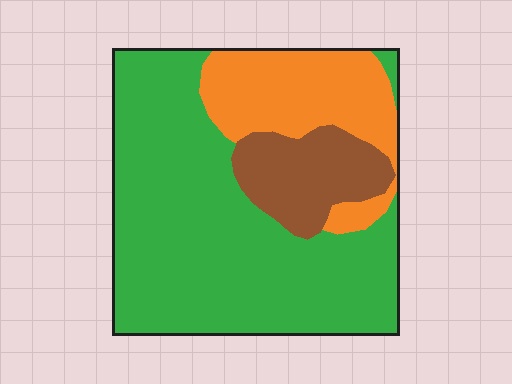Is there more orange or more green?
Green.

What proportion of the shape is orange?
Orange covers 22% of the shape.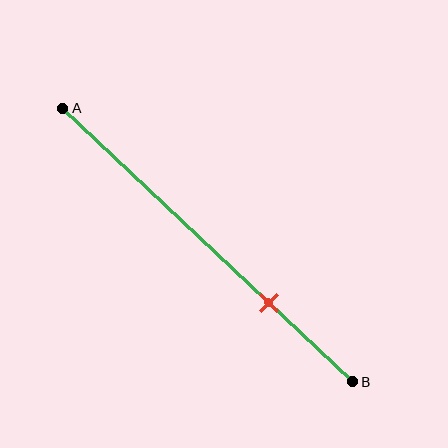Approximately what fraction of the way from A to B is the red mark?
The red mark is approximately 70% of the way from A to B.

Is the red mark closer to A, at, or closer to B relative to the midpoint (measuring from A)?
The red mark is closer to point B than the midpoint of segment AB.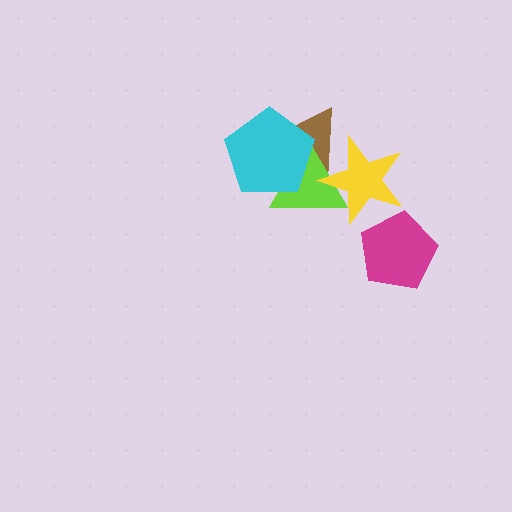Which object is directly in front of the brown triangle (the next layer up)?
The lime triangle is directly in front of the brown triangle.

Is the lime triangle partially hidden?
Yes, it is partially covered by another shape.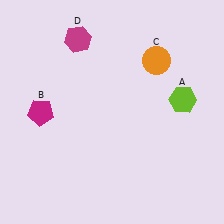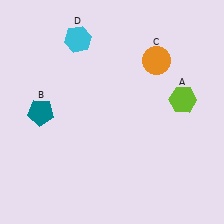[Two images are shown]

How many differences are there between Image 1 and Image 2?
There are 2 differences between the two images.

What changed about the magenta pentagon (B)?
In Image 1, B is magenta. In Image 2, it changed to teal.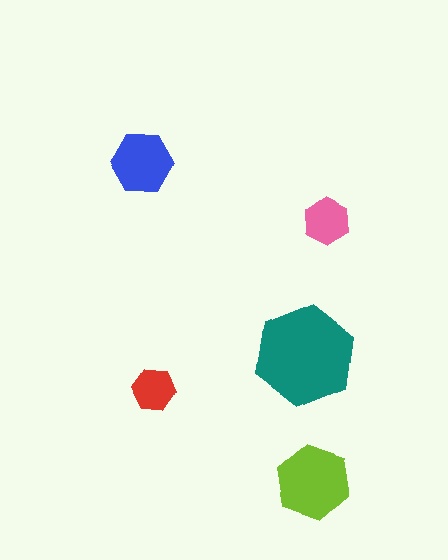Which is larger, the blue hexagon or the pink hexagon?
The blue one.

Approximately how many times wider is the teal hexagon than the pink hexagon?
About 2 times wider.